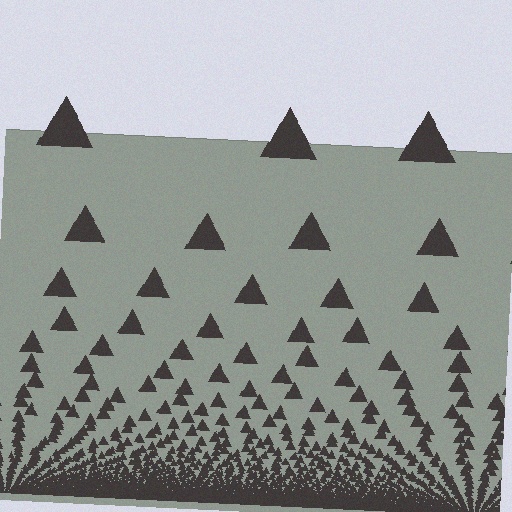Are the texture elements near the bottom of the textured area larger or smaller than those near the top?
Smaller. The gradient is inverted — elements near the bottom are smaller and denser.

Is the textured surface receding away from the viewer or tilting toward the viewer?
The surface appears to tilt toward the viewer. Texture elements get larger and sparser toward the top.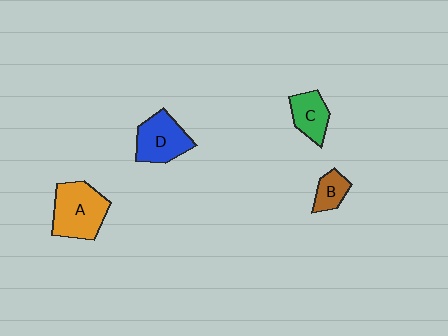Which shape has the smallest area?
Shape B (brown).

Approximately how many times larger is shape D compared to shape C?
Approximately 1.4 times.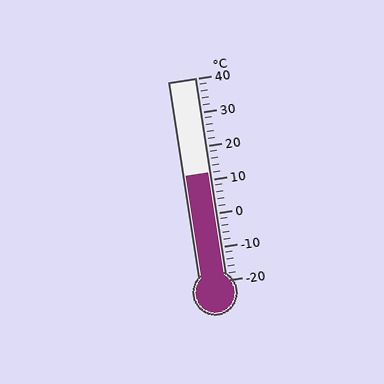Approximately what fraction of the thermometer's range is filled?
The thermometer is filled to approximately 55% of its range.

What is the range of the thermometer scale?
The thermometer scale ranges from -20°C to 40°C.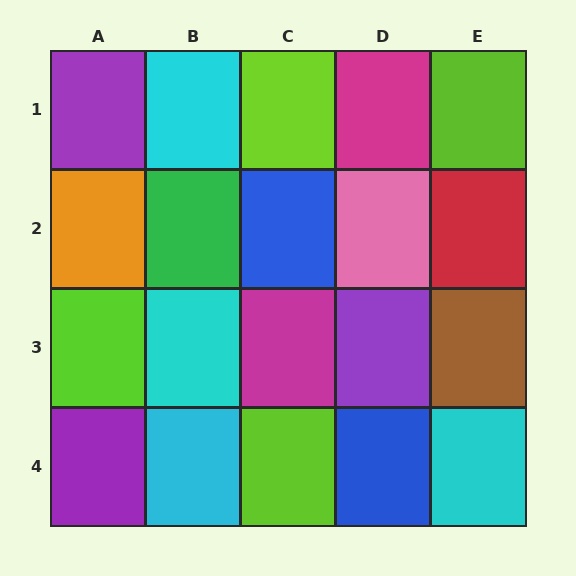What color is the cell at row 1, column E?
Lime.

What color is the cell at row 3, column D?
Purple.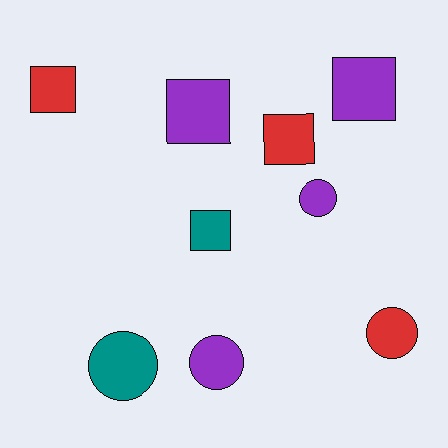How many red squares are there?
There are 2 red squares.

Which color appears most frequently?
Purple, with 4 objects.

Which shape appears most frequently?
Square, with 5 objects.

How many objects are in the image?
There are 9 objects.